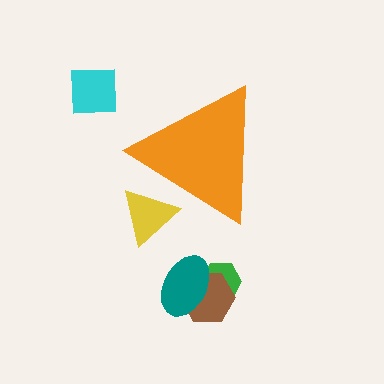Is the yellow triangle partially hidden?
Yes, the yellow triangle is partially hidden behind the orange triangle.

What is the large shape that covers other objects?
An orange triangle.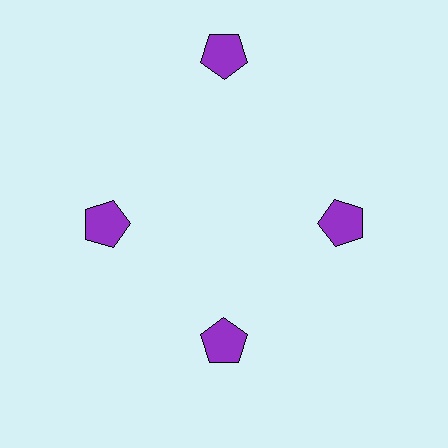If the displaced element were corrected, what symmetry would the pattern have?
It would have 4-fold rotational symmetry — the pattern would map onto itself every 90 degrees.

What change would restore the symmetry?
The symmetry would be restored by moving it inward, back onto the ring so that all 4 pentagons sit at equal angles and equal distance from the center.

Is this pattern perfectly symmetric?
No. The 4 purple pentagons are arranged in a ring, but one element near the 12 o'clock position is pushed outward from the center, breaking the 4-fold rotational symmetry.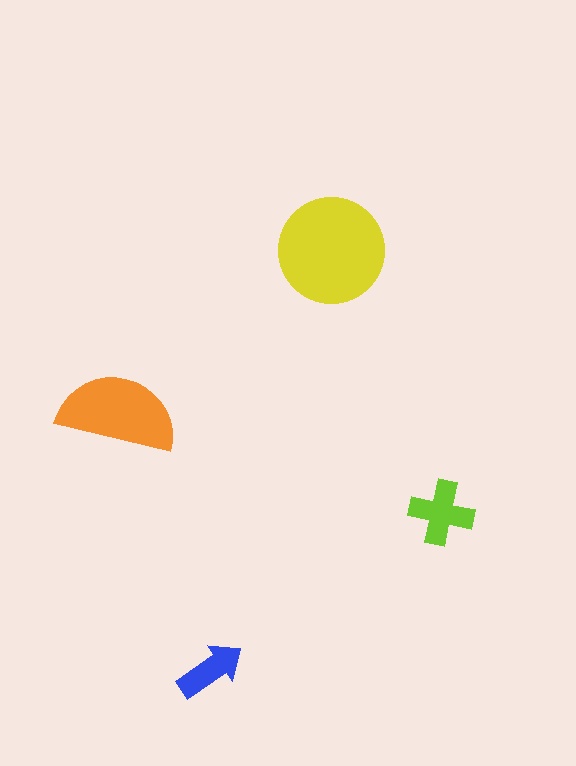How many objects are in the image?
There are 4 objects in the image.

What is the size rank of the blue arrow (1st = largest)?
4th.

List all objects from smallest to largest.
The blue arrow, the lime cross, the orange semicircle, the yellow circle.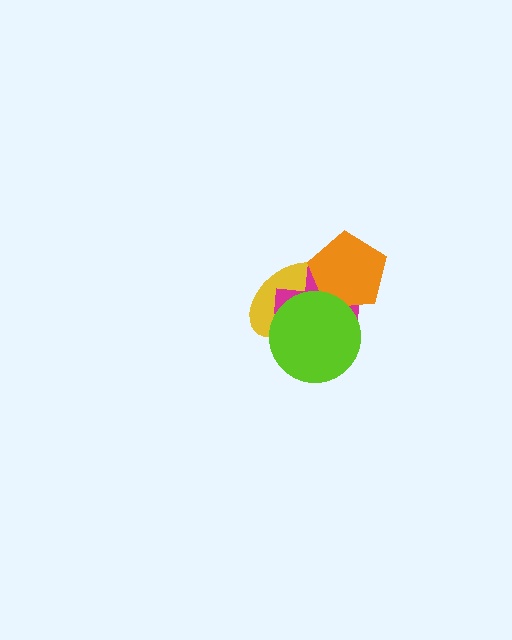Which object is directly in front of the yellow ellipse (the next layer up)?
The magenta cross is directly in front of the yellow ellipse.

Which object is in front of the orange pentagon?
The lime circle is in front of the orange pentagon.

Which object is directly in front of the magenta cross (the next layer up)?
The orange pentagon is directly in front of the magenta cross.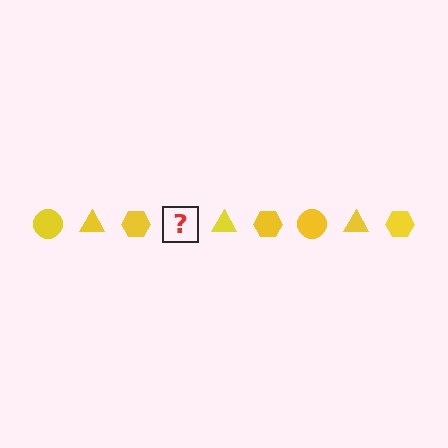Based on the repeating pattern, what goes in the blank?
The blank should be a yellow circle.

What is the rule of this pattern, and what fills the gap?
The rule is that the pattern cycles through circle, triangle, hexagon shapes in yellow. The gap should be filled with a yellow circle.